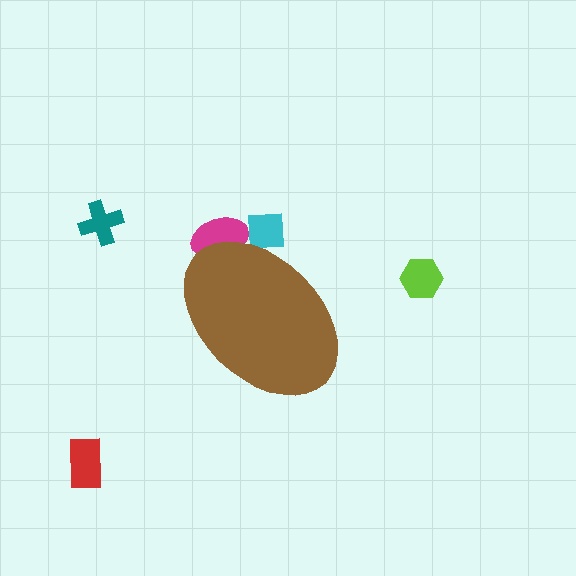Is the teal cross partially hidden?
No, the teal cross is fully visible.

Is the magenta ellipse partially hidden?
Yes, the magenta ellipse is partially hidden behind the brown ellipse.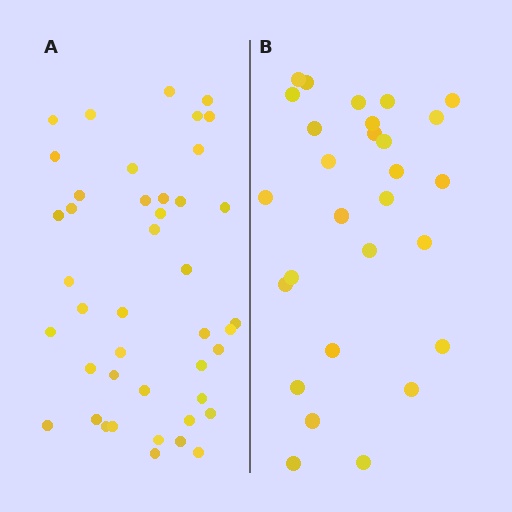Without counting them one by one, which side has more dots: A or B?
Region A (the left region) has more dots.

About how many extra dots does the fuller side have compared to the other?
Region A has approximately 15 more dots than region B.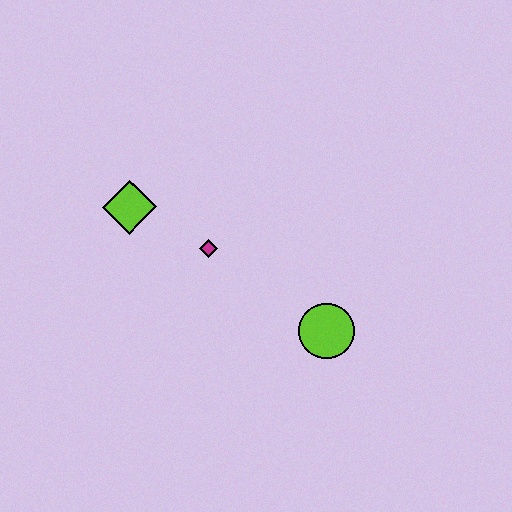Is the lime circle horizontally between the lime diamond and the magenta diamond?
No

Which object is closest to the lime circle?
The magenta diamond is closest to the lime circle.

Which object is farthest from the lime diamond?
The lime circle is farthest from the lime diamond.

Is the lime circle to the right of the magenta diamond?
Yes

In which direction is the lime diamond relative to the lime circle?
The lime diamond is to the left of the lime circle.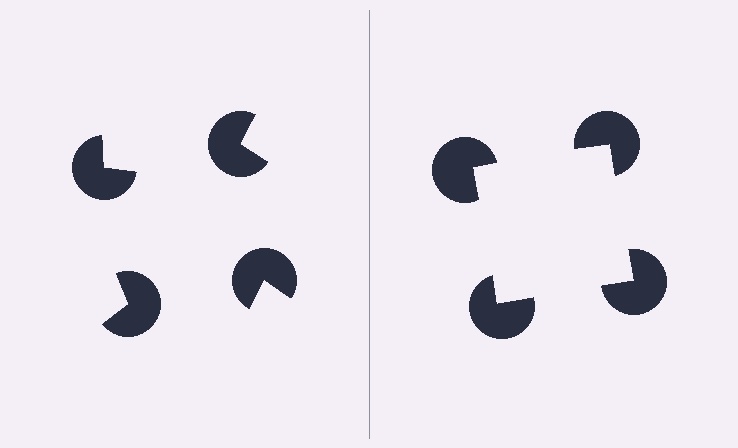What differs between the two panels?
The pac-man discs are positioned identically on both sides; only the wedge orientations differ. On the right they align to a square; on the left they are misaligned.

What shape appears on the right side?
An illusory square.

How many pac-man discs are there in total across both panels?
8 — 4 on each side.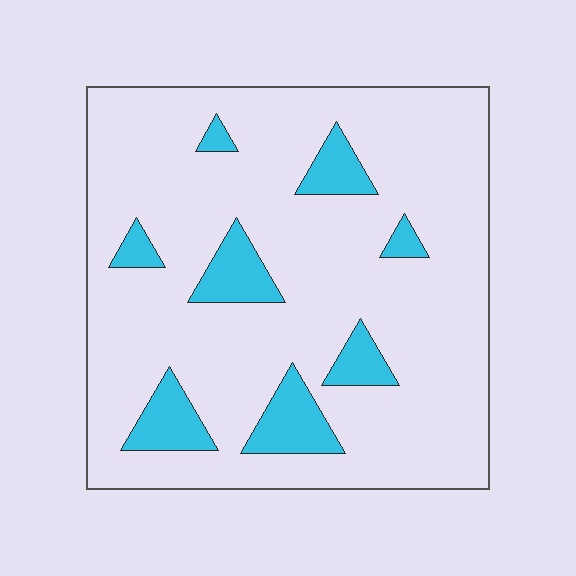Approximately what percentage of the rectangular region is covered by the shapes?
Approximately 15%.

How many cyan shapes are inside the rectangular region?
8.